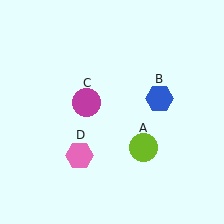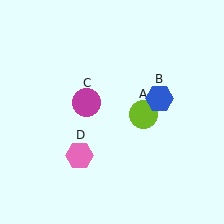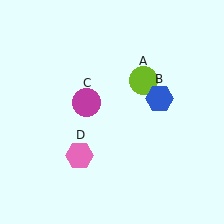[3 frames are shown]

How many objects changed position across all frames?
1 object changed position: lime circle (object A).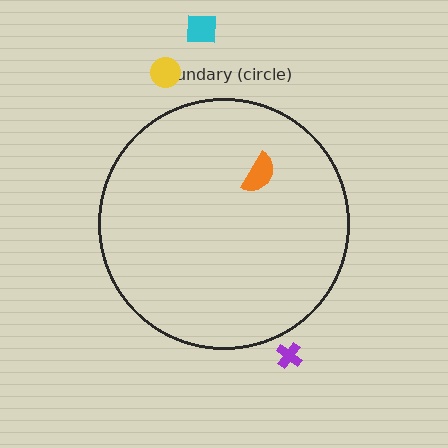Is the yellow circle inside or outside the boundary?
Outside.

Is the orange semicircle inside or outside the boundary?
Inside.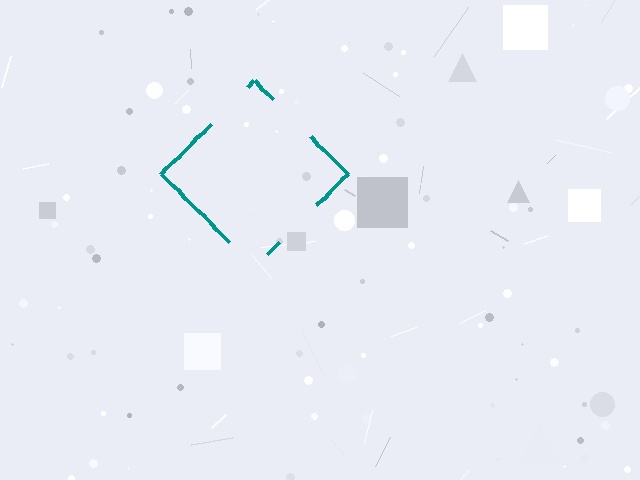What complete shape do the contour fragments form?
The contour fragments form a diamond.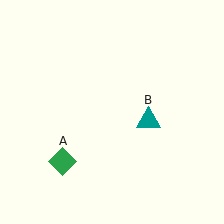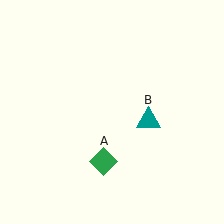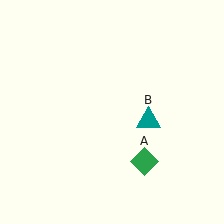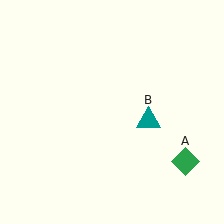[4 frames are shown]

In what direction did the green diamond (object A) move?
The green diamond (object A) moved right.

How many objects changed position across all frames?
1 object changed position: green diamond (object A).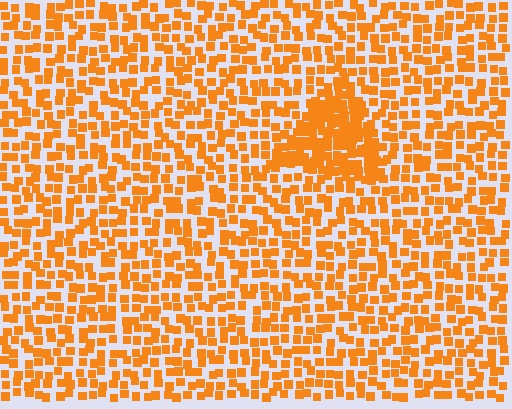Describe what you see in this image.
The image contains small orange elements arranged at two different densities. A triangle-shaped region is visible where the elements are more densely packed than the surrounding area.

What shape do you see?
I see a triangle.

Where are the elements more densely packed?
The elements are more densely packed inside the triangle boundary.